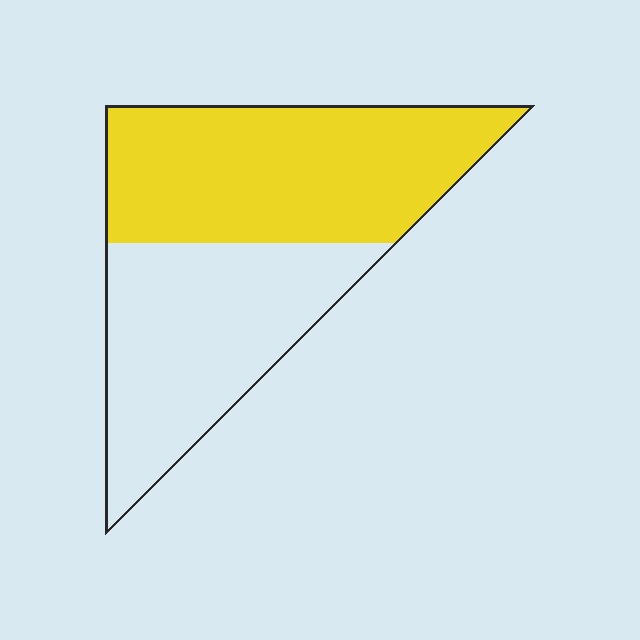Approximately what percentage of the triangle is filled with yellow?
Approximately 55%.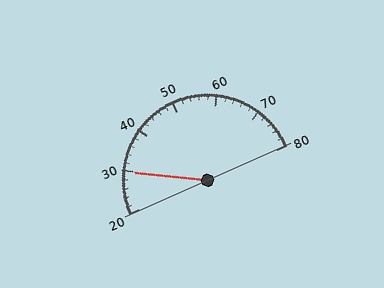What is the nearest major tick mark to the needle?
The nearest major tick mark is 30.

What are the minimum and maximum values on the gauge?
The gauge ranges from 20 to 80.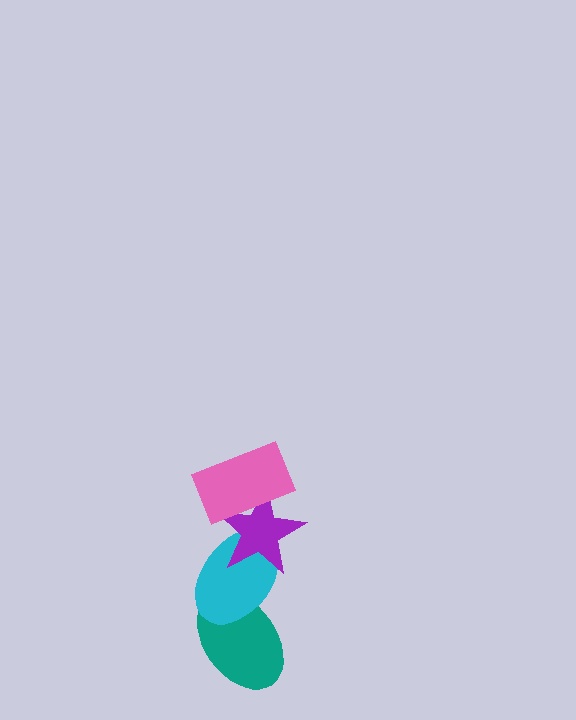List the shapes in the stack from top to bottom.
From top to bottom: the pink rectangle, the purple star, the cyan ellipse, the teal ellipse.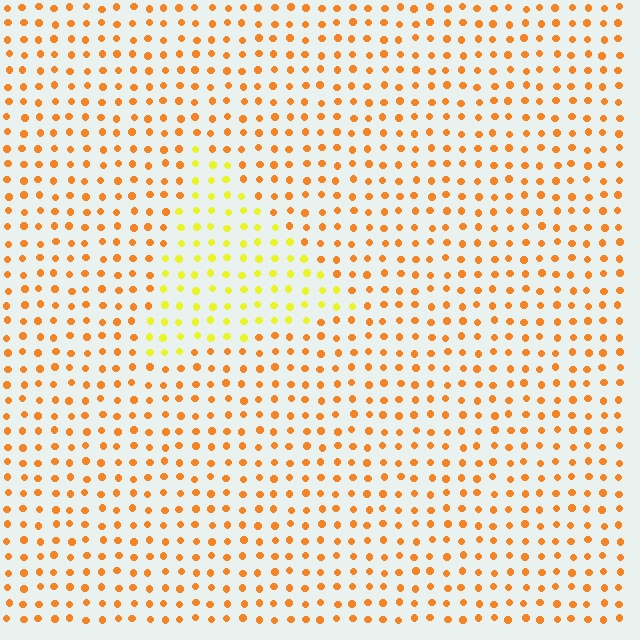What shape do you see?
I see a triangle.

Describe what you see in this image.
The image is filled with small orange elements in a uniform arrangement. A triangle-shaped region is visible where the elements are tinted to a slightly different hue, forming a subtle color boundary.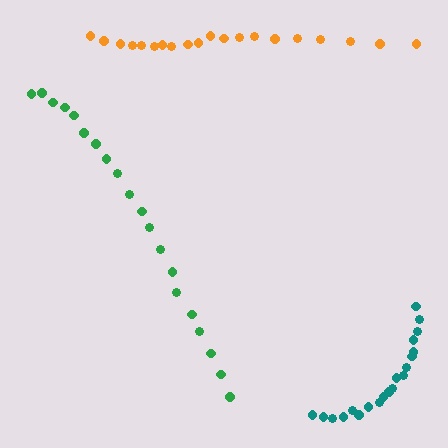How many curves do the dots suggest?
There are 3 distinct paths.